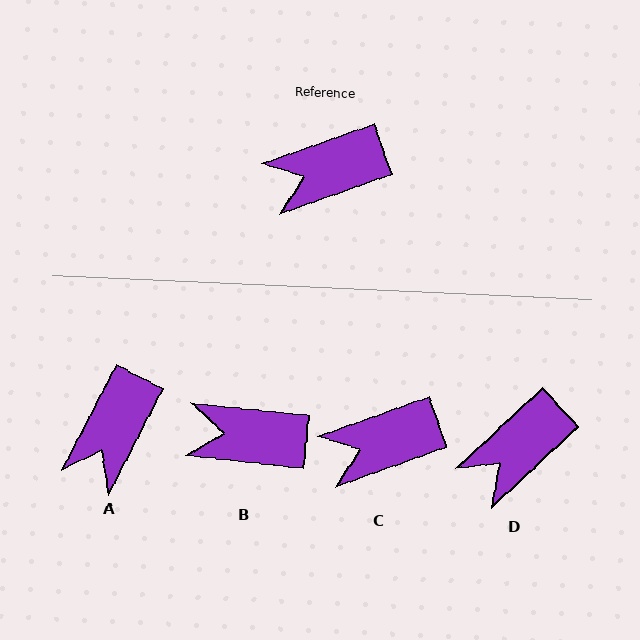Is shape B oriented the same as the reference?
No, it is off by about 25 degrees.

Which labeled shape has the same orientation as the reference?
C.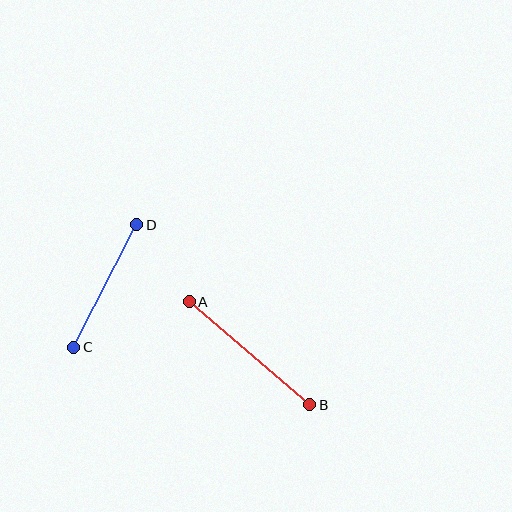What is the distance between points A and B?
The distance is approximately 159 pixels.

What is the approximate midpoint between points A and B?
The midpoint is at approximately (250, 353) pixels.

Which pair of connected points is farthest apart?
Points A and B are farthest apart.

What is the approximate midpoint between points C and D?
The midpoint is at approximately (105, 286) pixels.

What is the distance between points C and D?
The distance is approximately 138 pixels.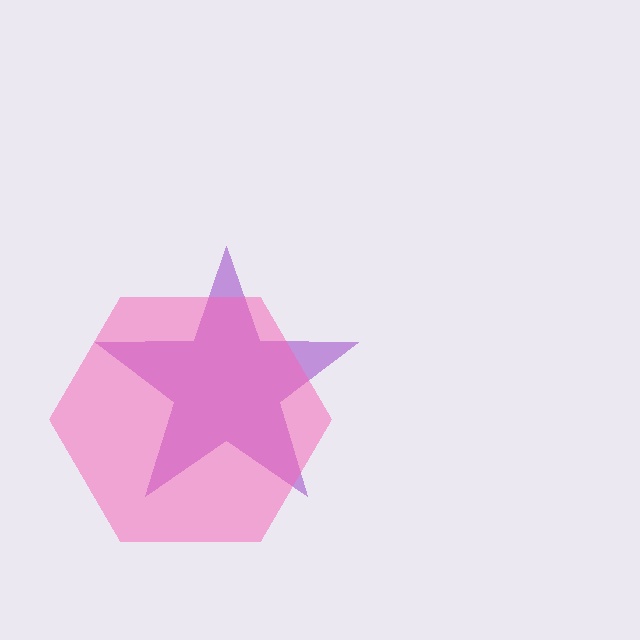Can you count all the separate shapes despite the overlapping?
Yes, there are 2 separate shapes.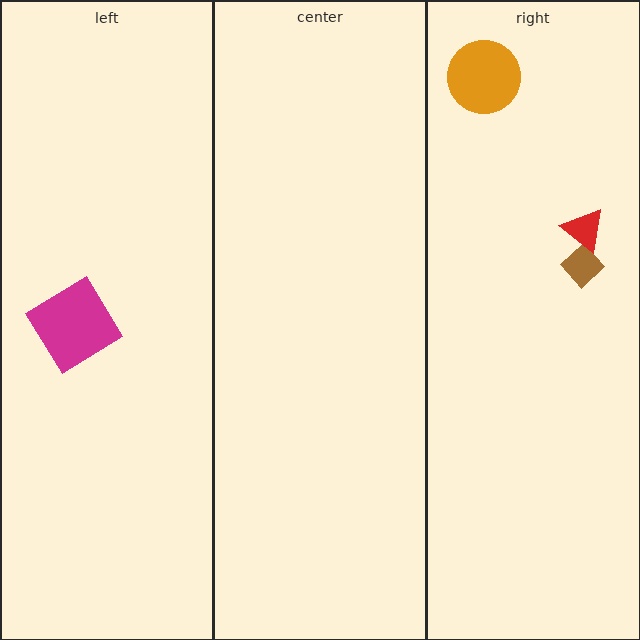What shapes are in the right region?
The brown diamond, the red triangle, the orange circle.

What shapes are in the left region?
The magenta diamond.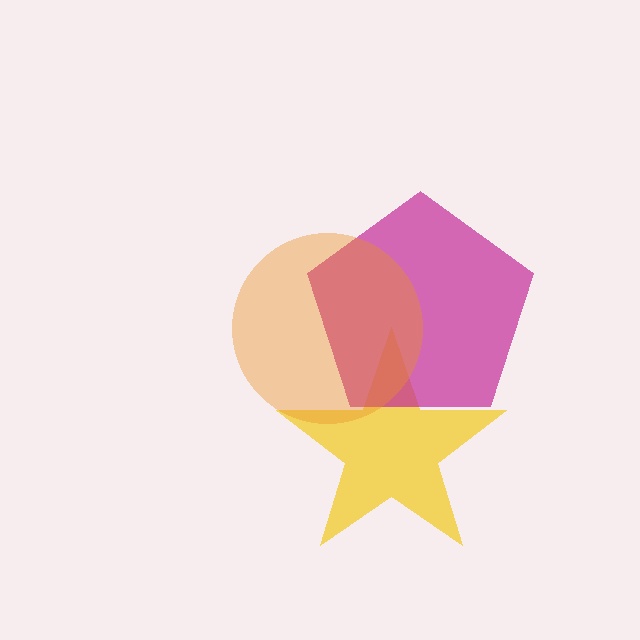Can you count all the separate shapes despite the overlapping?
Yes, there are 3 separate shapes.